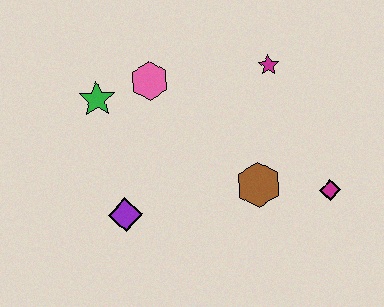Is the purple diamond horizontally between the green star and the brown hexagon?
Yes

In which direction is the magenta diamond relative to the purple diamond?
The magenta diamond is to the right of the purple diamond.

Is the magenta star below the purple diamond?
No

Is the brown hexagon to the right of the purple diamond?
Yes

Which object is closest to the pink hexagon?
The green star is closest to the pink hexagon.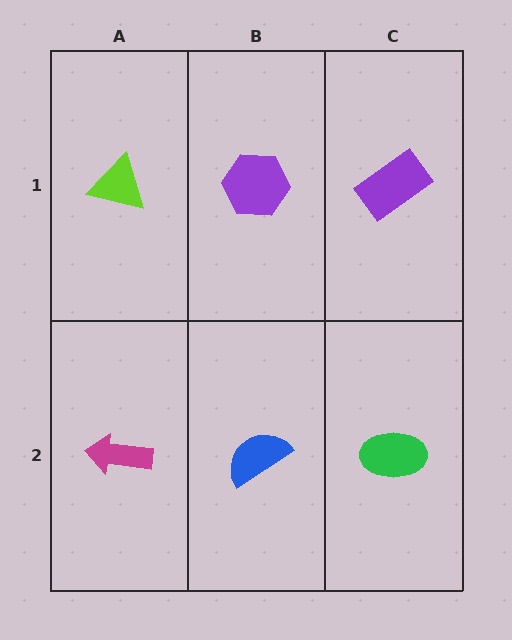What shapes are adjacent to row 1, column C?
A green ellipse (row 2, column C), a purple hexagon (row 1, column B).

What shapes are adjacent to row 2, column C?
A purple rectangle (row 1, column C), a blue semicircle (row 2, column B).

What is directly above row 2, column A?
A lime triangle.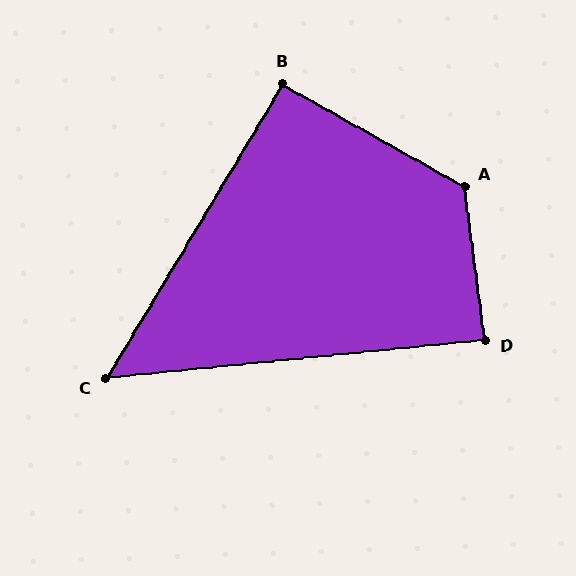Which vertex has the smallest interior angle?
C, at approximately 53 degrees.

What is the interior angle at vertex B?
Approximately 92 degrees (approximately right).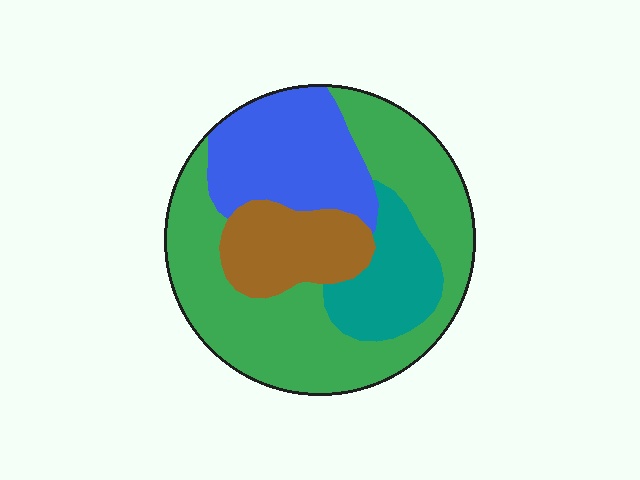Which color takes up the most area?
Green, at roughly 50%.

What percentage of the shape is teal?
Teal covers around 15% of the shape.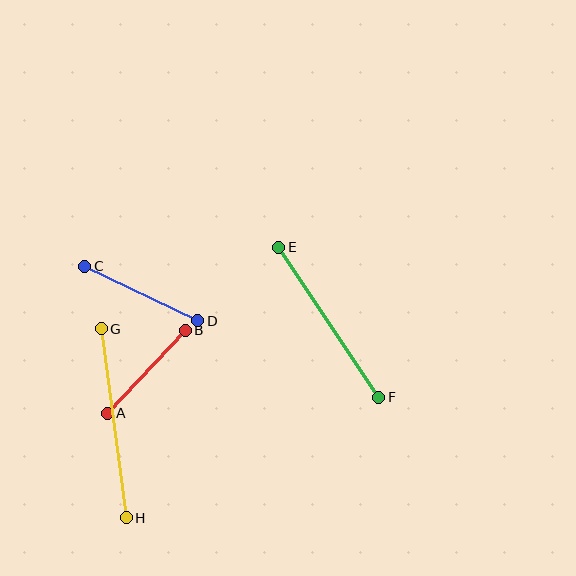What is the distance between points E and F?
The distance is approximately 180 pixels.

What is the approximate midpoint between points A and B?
The midpoint is at approximately (146, 372) pixels.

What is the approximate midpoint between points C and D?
The midpoint is at approximately (141, 294) pixels.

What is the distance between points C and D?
The distance is approximately 125 pixels.